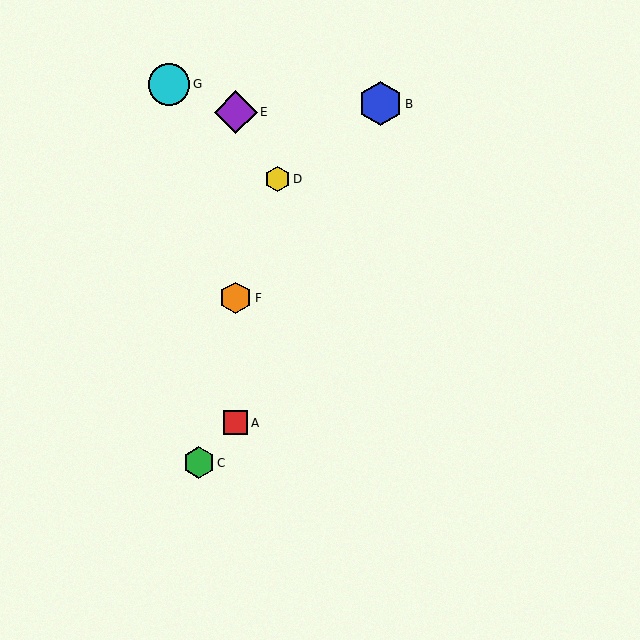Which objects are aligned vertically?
Objects A, E, F are aligned vertically.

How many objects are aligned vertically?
3 objects (A, E, F) are aligned vertically.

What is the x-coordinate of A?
Object A is at x≈236.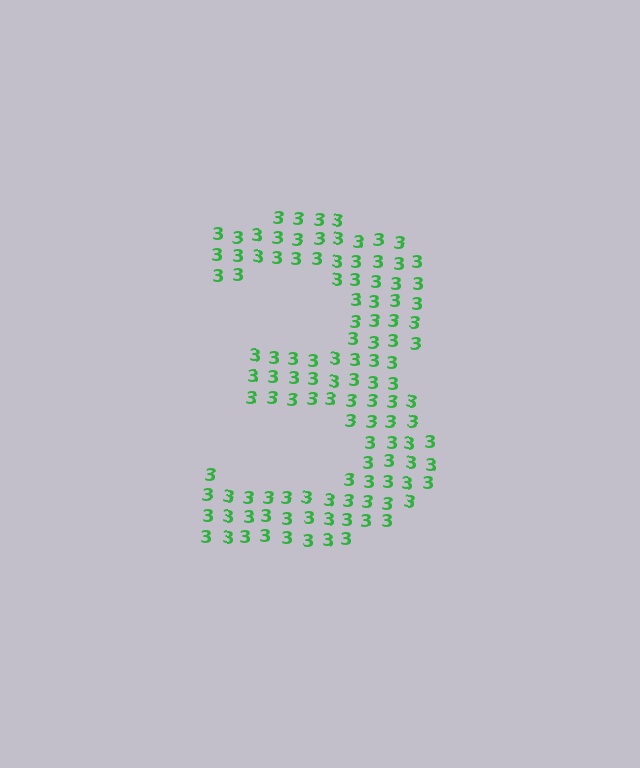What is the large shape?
The large shape is the digit 3.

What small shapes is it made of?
It is made of small digit 3's.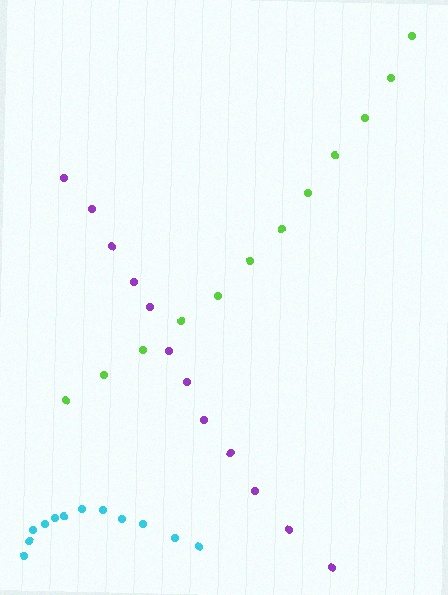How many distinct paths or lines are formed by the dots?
There are 3 distinct paths.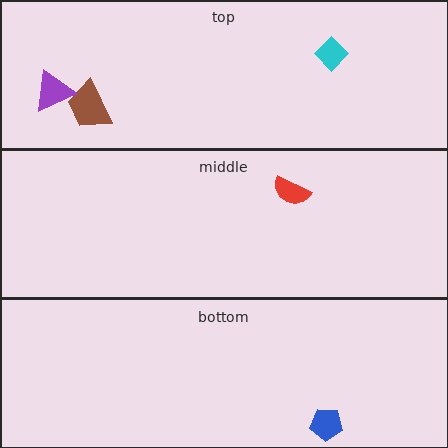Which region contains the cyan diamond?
The top region.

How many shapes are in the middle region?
1.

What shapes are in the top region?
The brown trapezoid, the cyan diamond, the purple triangle.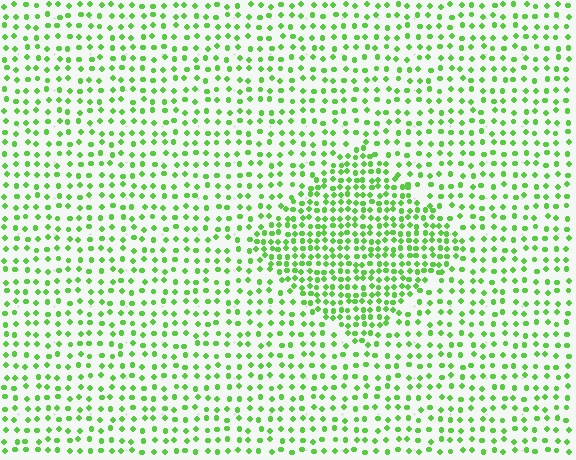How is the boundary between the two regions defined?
The boundary is defined by a change in element density (approximately 1.9x ratio). All elements are the same color, size, and shape.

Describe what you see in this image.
The image contains small lime elements arranged at two different densities. A diamond-shaped region is visible where the elements are more densely packed than the surrounding area.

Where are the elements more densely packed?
The elements are more densely packed inside the diamond boundary.